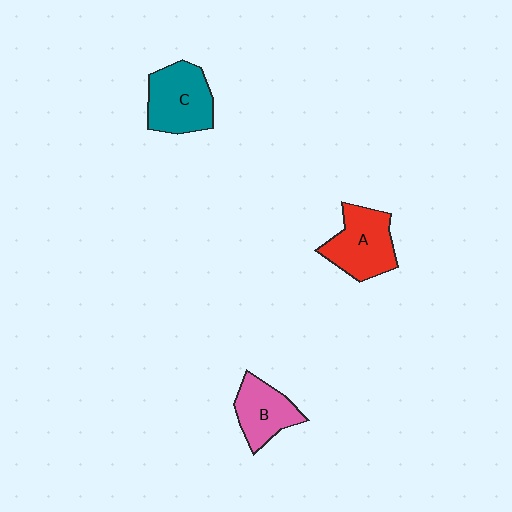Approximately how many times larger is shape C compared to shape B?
Approximately 1.3 times.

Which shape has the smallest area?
Shape B (pink).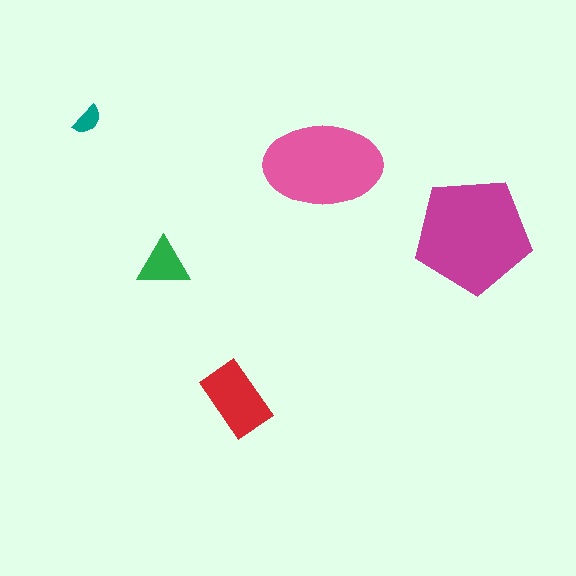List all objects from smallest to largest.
The teal semicircle, the green triangle, the red rectangle, the pink ellipse, the magenta pentagon.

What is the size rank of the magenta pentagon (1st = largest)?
1st.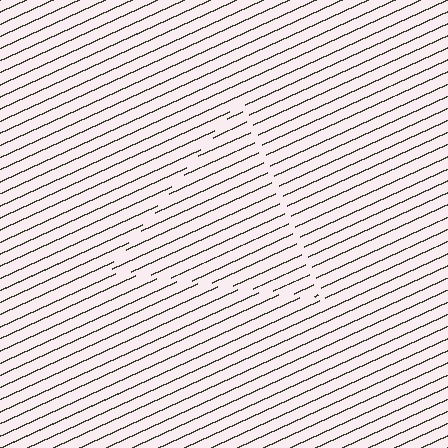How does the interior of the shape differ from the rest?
The interior of the shape contains the same grating, shifted by half a period — the contour is defined by the phase discontinuity where line-ends from the inner and outer gratings abut.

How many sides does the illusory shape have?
3 sides — the line-ends trace a triangle.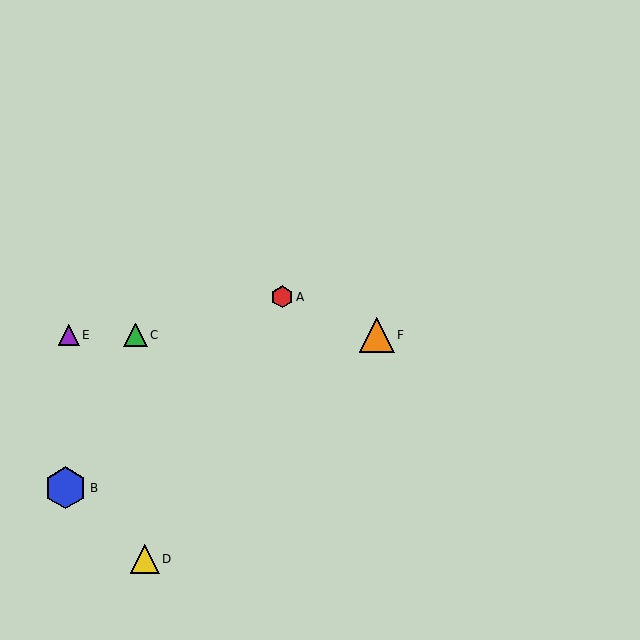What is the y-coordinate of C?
Object C is at y≈335.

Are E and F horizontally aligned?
Yes, both are at y≈335.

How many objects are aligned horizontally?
3 objects (C, E, F) are aligned horizontally.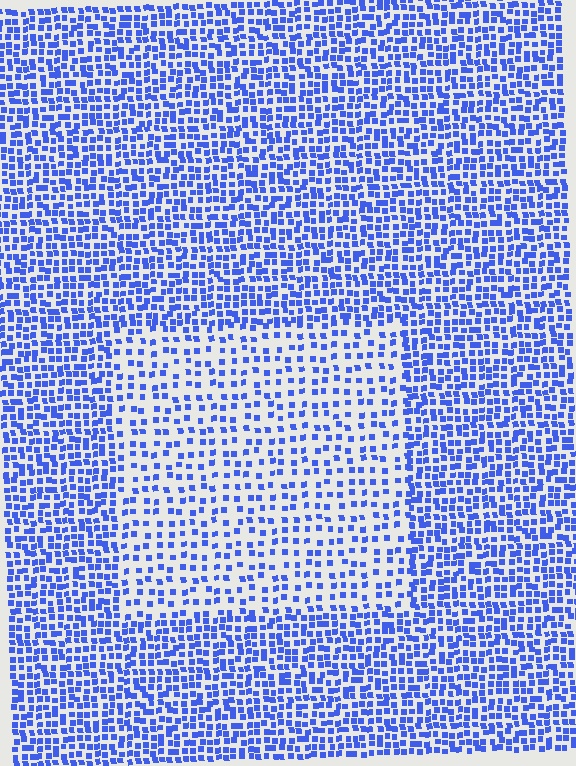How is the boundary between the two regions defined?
The boundary is defined by a change in element density (approximately 2.0x ratio). All elements are the same color, size, and shape.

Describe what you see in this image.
The image contains small blue elements arranged at two different densities. A rectangle-shaped region is visible where the elements are less densely packed than the surrounding area.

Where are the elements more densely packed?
The elements are more densely packed outside the rectangle boundary.